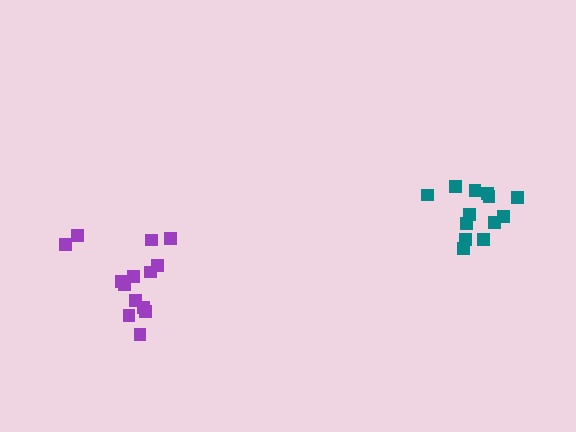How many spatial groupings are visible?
There are 2 spatial groupings.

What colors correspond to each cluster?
The clusters are colored: teal, purple.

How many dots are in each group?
Group 1: 13 dots, Group 2: 14 dots (27 total).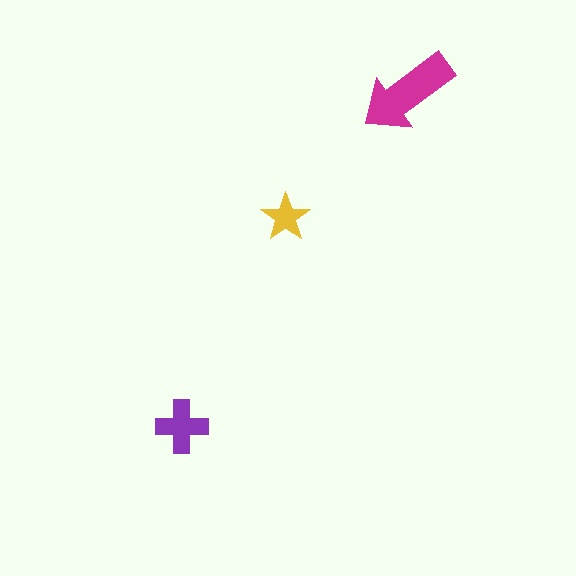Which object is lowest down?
The purple cross is bottommost.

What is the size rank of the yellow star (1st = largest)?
3rd.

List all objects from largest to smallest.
The magenta arrow, the purple cross, the yellow star.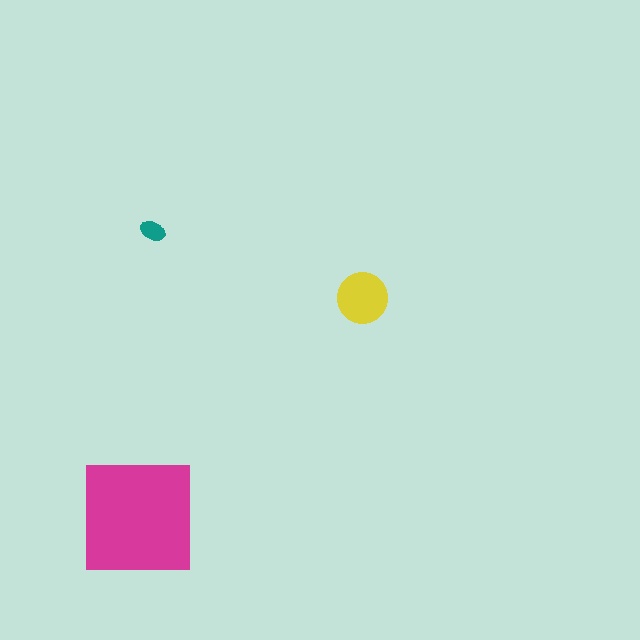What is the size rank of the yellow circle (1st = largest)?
2nd.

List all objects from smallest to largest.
The teal ellipse, the yellow circle, the magenta square.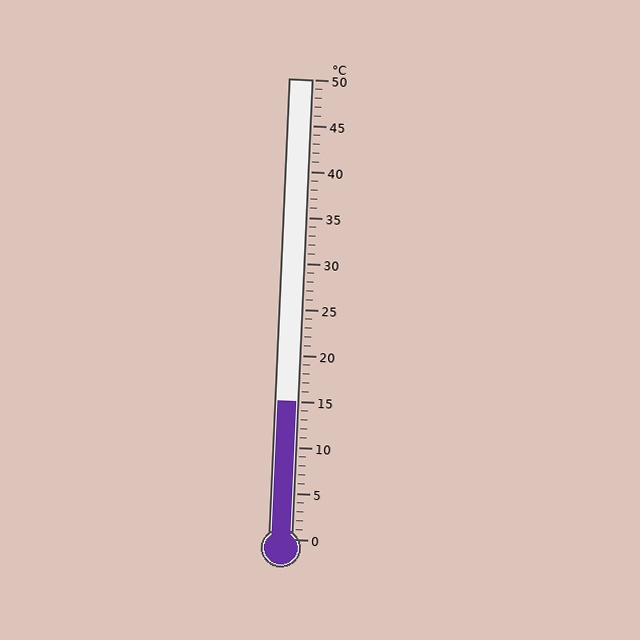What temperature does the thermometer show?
The thermometer shows approximately 15°C.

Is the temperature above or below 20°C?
The temperature is below 20°C.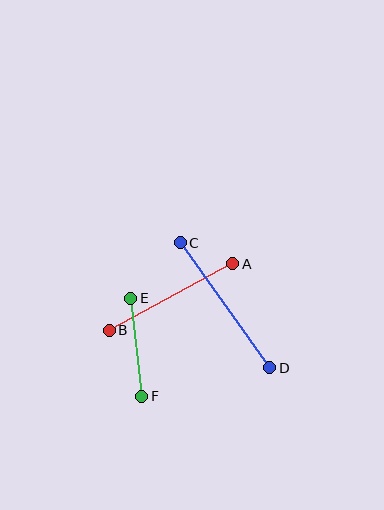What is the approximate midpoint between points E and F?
The midpoint is at approximately (136, 347) pixels.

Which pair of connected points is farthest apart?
Points C and D are farthest apart.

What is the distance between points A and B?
The distance is approximately 140 pixels.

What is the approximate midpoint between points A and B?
The midpoint is at approximately (171, 297) pixels.